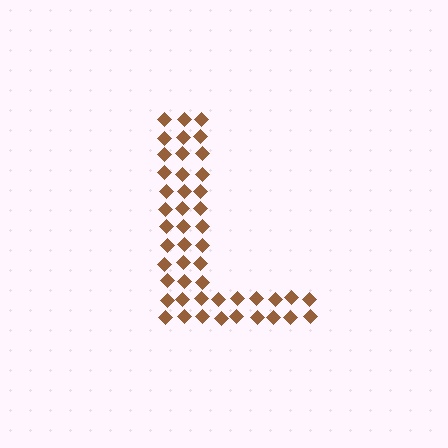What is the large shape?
The large shape is the letter L.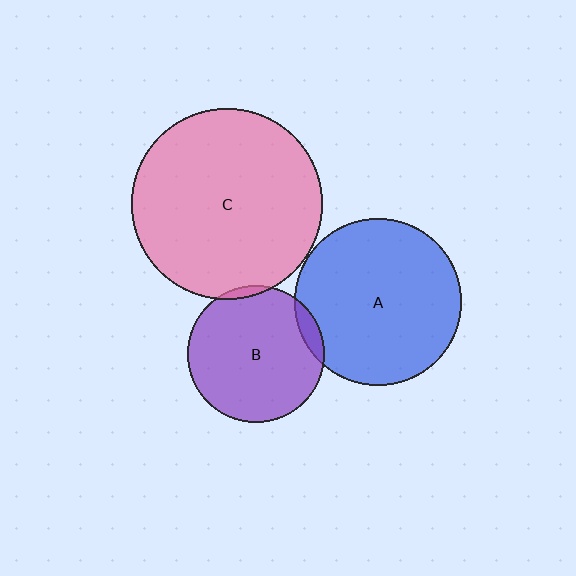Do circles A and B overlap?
Yes.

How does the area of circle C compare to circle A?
Approximately 1.3 times.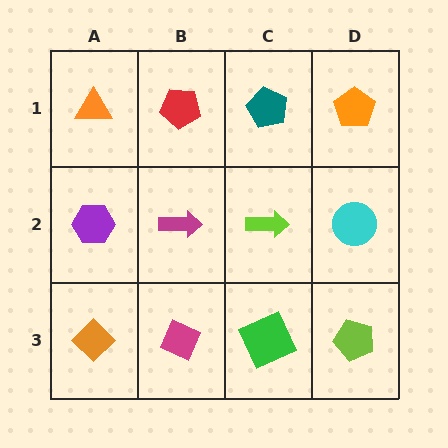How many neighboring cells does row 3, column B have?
3.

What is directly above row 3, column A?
A purple hexagon.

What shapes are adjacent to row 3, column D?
A cyan circle (row 2, column D), a green square (row 3, column C).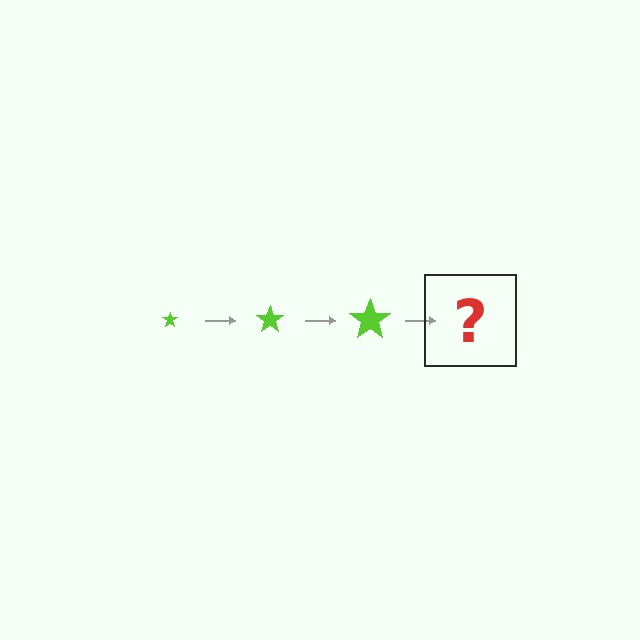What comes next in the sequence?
The next element should be a lime star, larger than the previous one.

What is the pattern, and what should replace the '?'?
The pattern is that the star gets progressively larger each step. The '?' should be a lime star, larger than the previous one.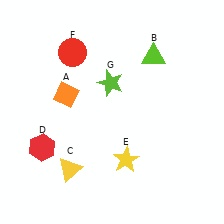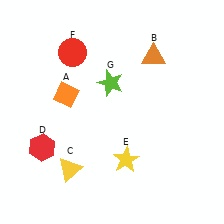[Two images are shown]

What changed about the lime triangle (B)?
In Image 1, B is lime. In Image 2, it changed to orange.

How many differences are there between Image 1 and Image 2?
There is 1 difference between the two images.